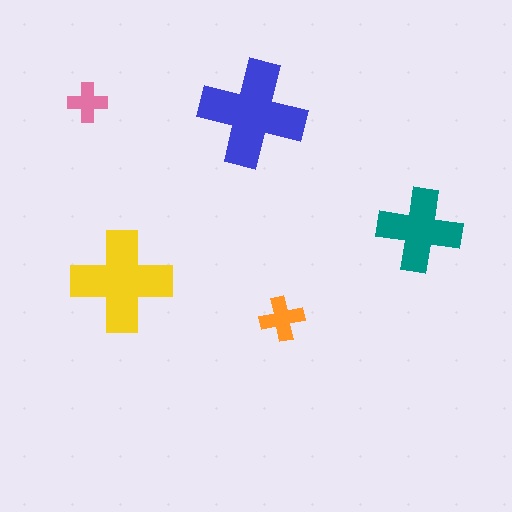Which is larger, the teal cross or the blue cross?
The blue one.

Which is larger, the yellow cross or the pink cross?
The yellow one.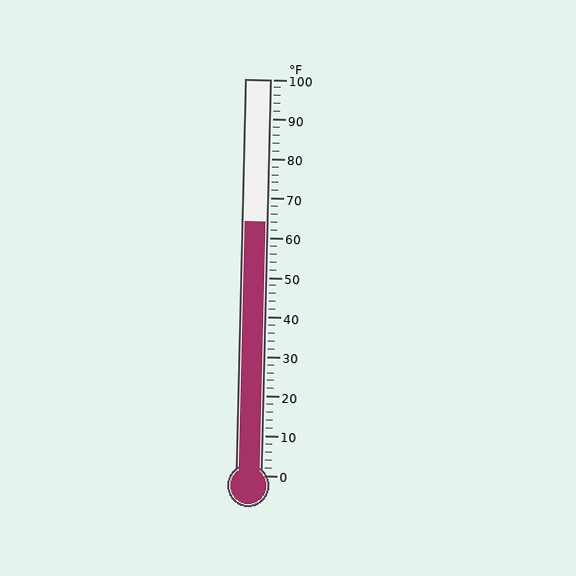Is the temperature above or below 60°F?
The temperature is above 60°F.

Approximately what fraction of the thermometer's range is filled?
The thermometer is filled to approximately 65% of its range.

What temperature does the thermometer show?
The thermometer shows approximately 64°F.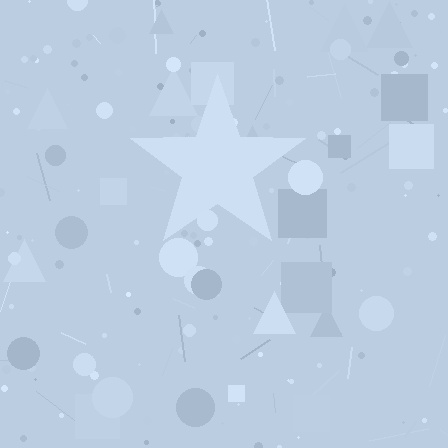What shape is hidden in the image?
A star is hidden in the image.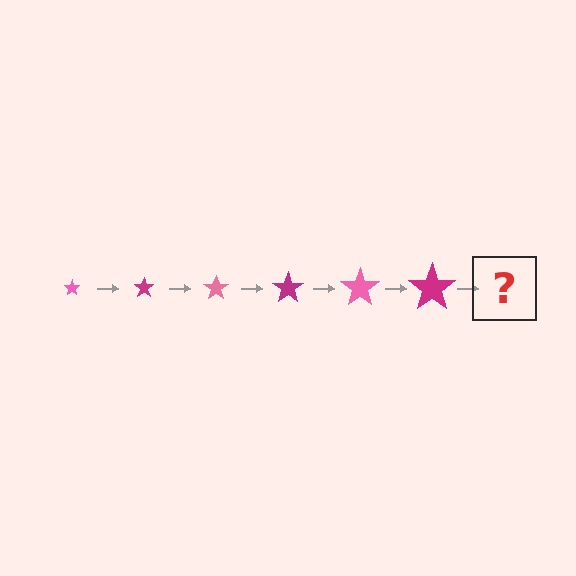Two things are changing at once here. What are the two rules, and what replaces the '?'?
The two rules are that the star grows larger each step and the color cycles through pink and magenta. The '?' should be a pink star, larger than the previous one.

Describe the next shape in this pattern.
It should be a pink star, larger than the previous one.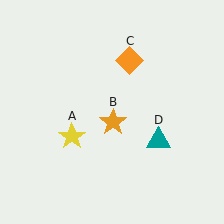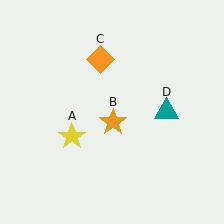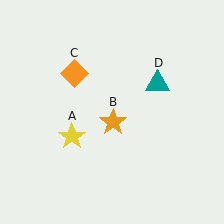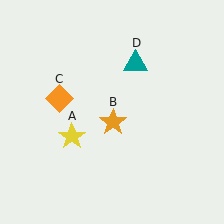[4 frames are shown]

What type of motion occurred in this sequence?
The orange diamond (object C), teal triangle (object D) rotated counterclockwise around the center of the scene.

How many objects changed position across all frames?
2 objects changed position: orange diamond (object C), teal triangle (object D).